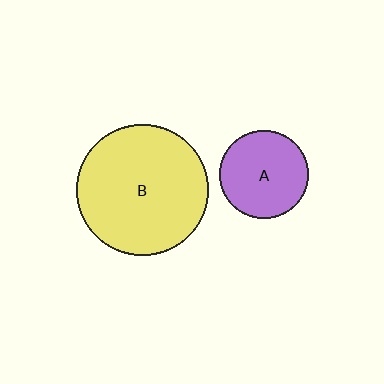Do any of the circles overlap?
No, none of the circles overlap.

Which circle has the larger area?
Circle B (yellow).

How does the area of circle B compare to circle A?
Approximately 2.2 times.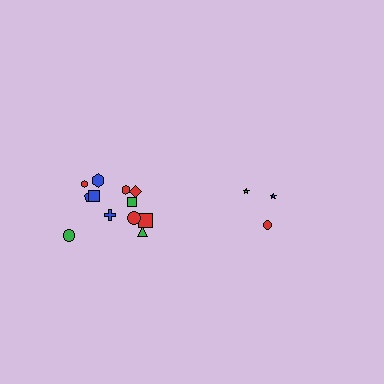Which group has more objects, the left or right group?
The left group.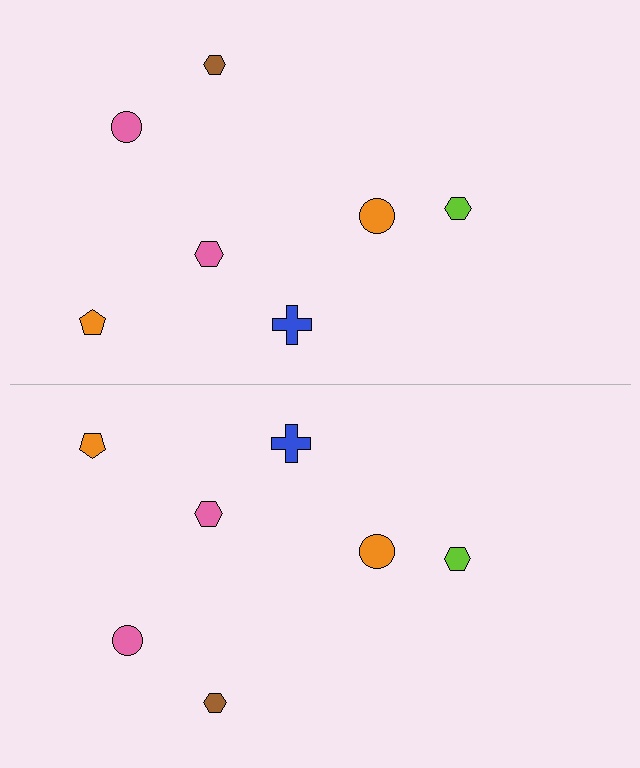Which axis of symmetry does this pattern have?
The pattern has a horizontal axis of symmetry running through the center of the image.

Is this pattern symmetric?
Yes, this pattern has bilateral (reflection) symmetry.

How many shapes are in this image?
There are 14 shapes in this image.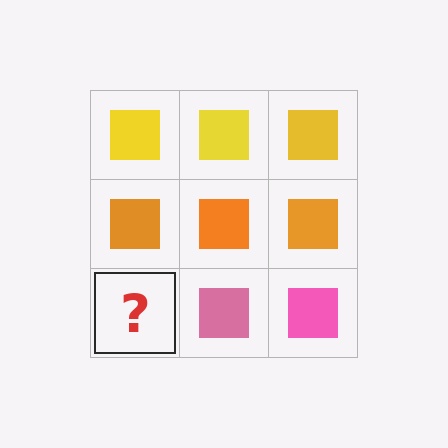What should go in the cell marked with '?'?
The missing cell should contain a pink square.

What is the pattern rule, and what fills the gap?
The rule is that each row has a consistent color. The gap should be filled with a pink square.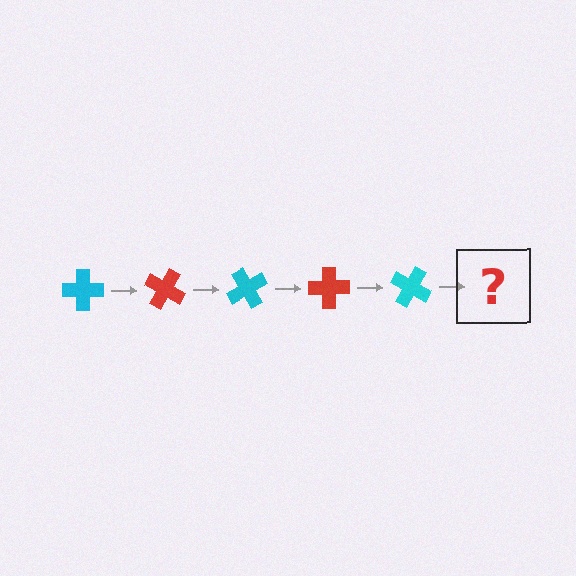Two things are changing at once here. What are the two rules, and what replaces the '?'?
The two rules are that it rotates 30 degrees each step and the color cycles through cyan and red. The '?' should be a red cross, rotated 150 degrees from the start.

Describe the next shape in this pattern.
It should be a red cross, rotated 150 degrees from the start.